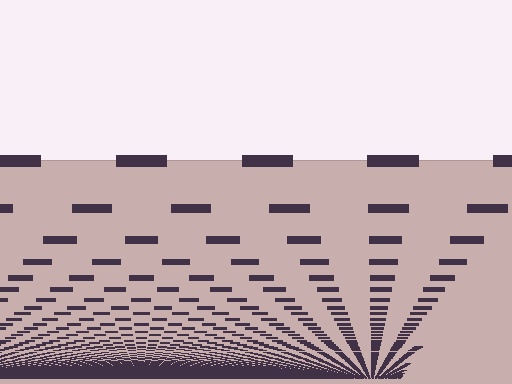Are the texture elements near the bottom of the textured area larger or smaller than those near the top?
Smaller. The gradient is inverted — elements near the bottom are smaller and denser.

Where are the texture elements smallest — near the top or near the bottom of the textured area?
Near the bottom.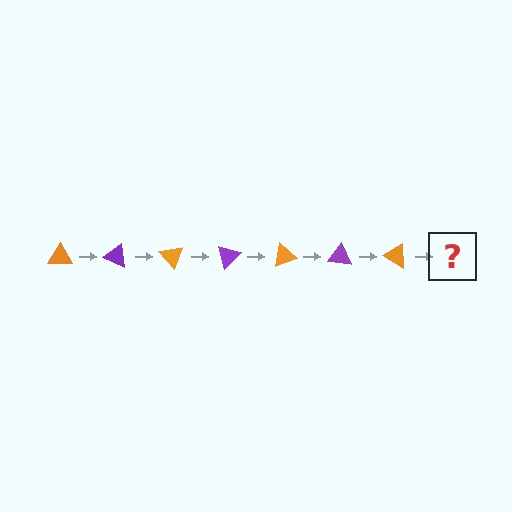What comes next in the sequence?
The next element should be a purple triangle, rotated 175 degrees from the start.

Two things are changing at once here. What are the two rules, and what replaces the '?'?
The two rules are that it rotates 25 degrees each step and the color cycles through orange and purple. The '?' should be a purple triangle, rotated 175 degrees from the start.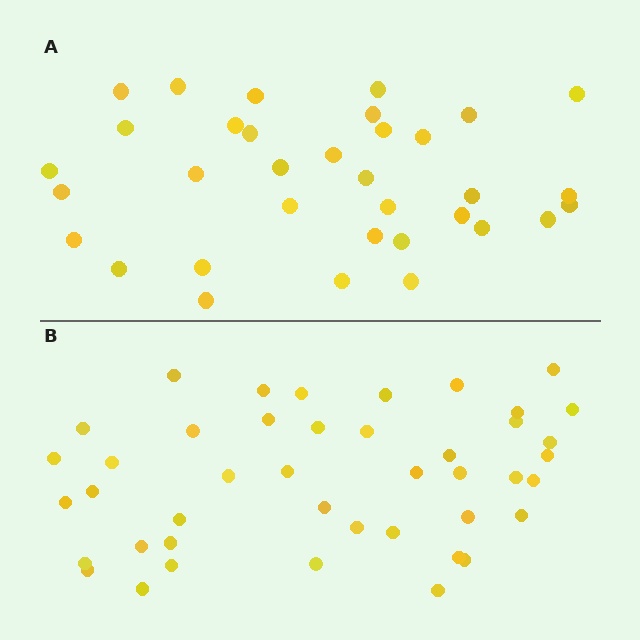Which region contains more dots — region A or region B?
Region B (the bottom region) has more dots.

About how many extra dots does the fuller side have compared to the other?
Region B has roughly 8 or so more dots than region A.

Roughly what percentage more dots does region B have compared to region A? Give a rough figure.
About 25% more.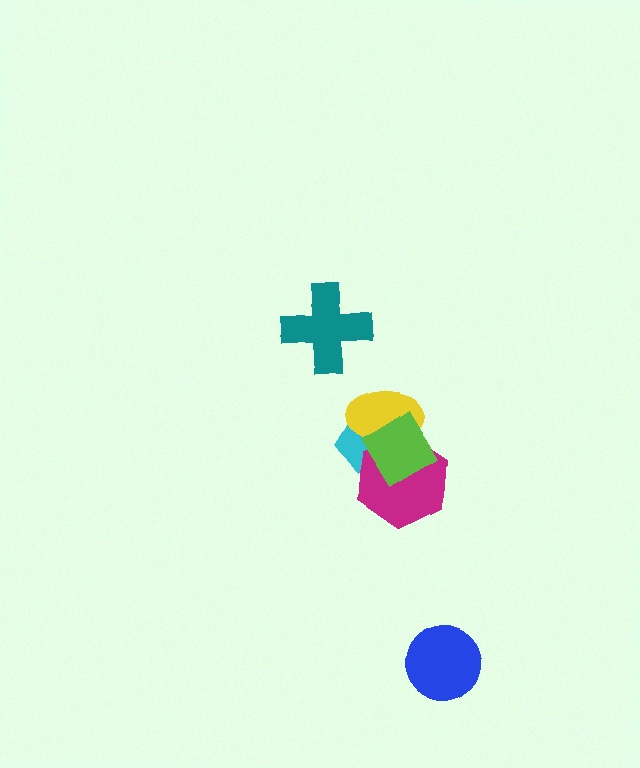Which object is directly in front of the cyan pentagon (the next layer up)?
The yellow ellipse is directly in front of the cyan pentagon.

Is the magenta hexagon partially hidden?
Yes, it is partially covered by another shape.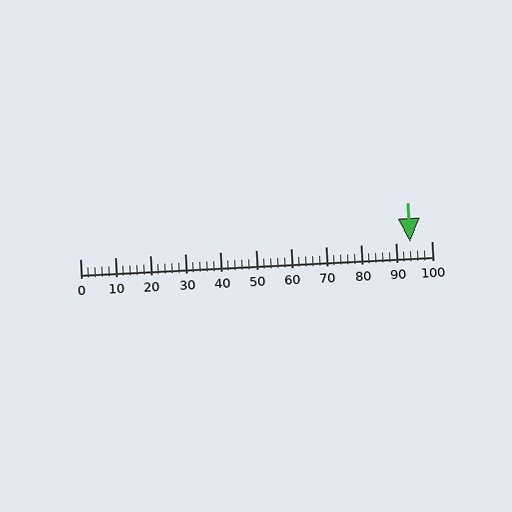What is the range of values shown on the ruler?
The ruler shows values from 0 to 100.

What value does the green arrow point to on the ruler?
The green arrow points to approximately 94.